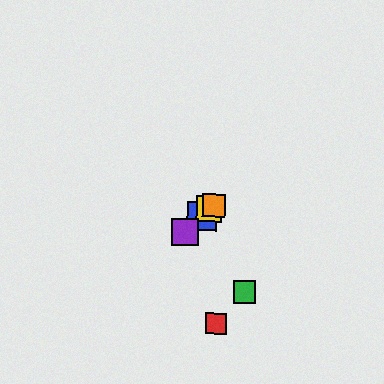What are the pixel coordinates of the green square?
The green square is at (244, 292).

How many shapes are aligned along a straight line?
4 shapes (the blue square, the yellow square, the purple square, the orange square) are aligned along a straight line.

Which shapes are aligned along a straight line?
The blue square, the yellow square, the purple square, the orange square are aligned along a straight line.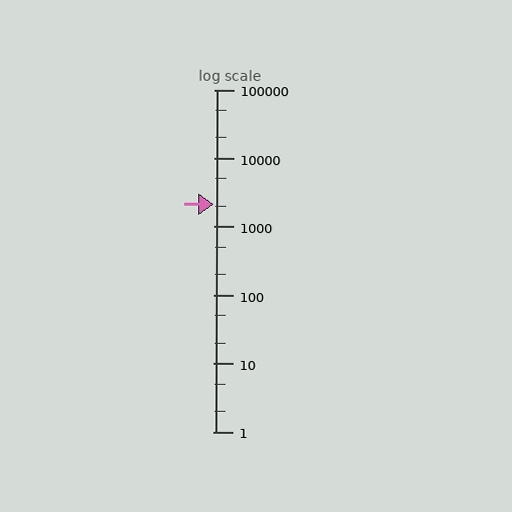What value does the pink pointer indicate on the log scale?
The pointer indicates approximately 2100.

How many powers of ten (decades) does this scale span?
The scale spans 5 decades, from 1 to 100000.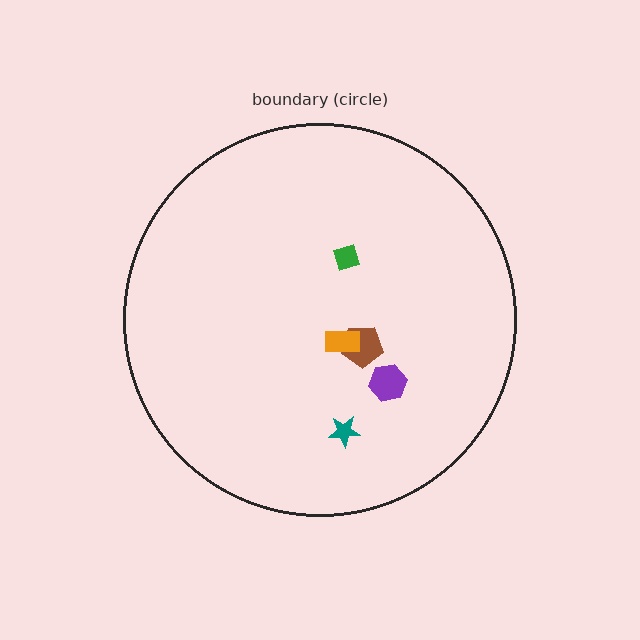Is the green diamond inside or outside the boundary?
Inside.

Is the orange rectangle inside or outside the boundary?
Inside.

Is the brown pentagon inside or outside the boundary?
Inside.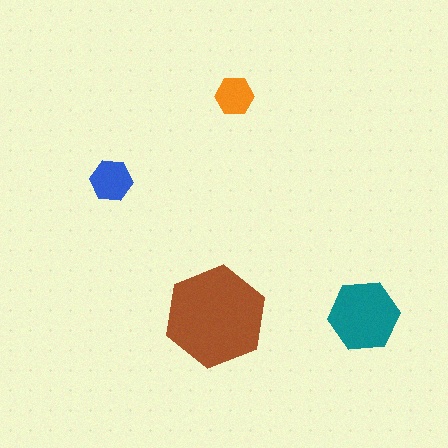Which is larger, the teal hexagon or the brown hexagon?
The brown one.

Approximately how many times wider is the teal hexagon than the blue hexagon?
About 1.5 times wider.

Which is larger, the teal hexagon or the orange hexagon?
The teal one.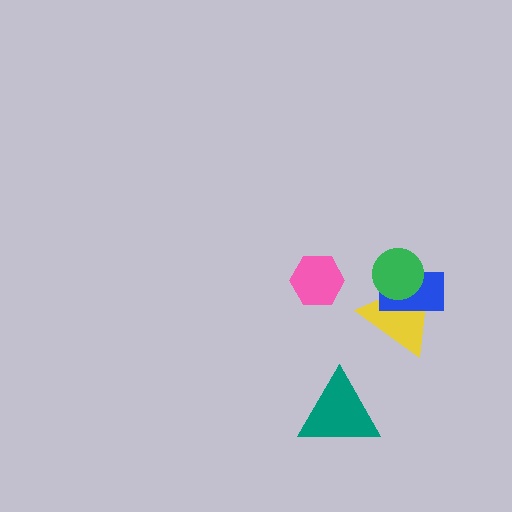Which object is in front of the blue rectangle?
The green circle is in front of the blue rectangle.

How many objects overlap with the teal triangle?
0 objects overlap with the teal triangle.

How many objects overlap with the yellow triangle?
2 objects overlap with the yellow triangle.